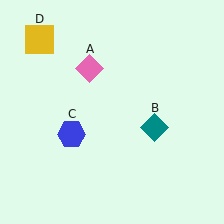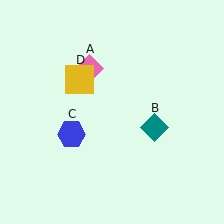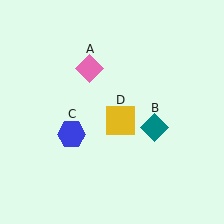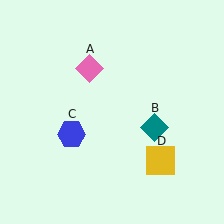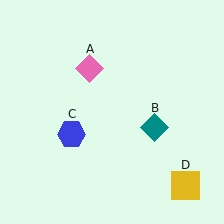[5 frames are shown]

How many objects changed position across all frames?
1 object changed position: yellow square (object D).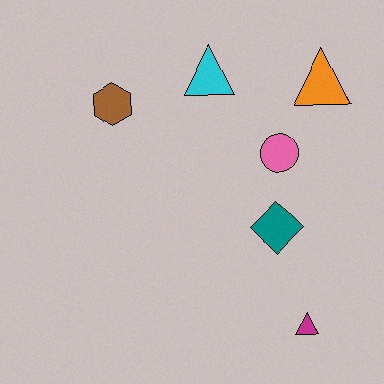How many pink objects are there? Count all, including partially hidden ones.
There is 1 pink object.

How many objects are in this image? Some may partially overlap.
There are 6 objects.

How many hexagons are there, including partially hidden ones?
There is 1 hexagon.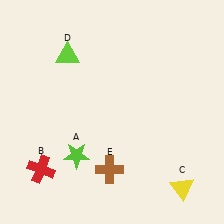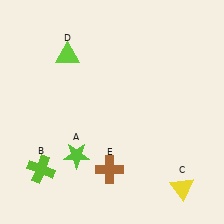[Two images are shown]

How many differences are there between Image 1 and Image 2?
There is 1 difference between the two images.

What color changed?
The cross (B) changed from red in Image 1 to lime in Image 2.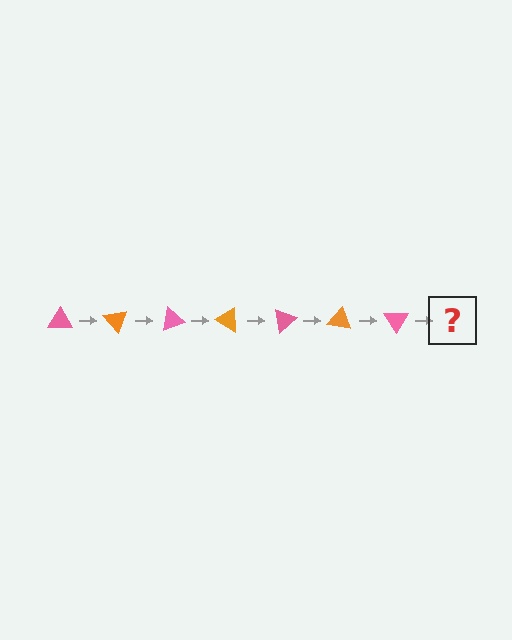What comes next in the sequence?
The next element should be an orange triangle, rotated 350 degrees from the start.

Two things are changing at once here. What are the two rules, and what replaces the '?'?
The two rules are that it rotates 50 degrees each step and the color cycles through pink and orange. The '?' should be an orange triangle, rotated 350 degrees from the start.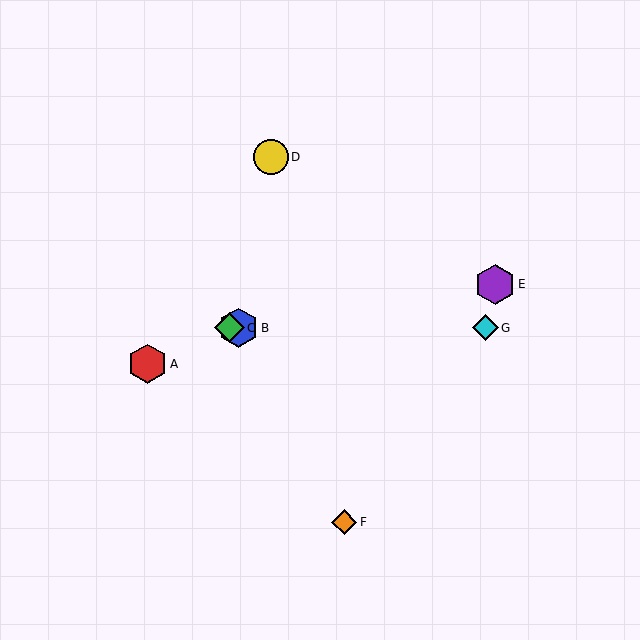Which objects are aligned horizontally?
Objects B, C, G are aligned horizontally.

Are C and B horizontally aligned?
Yes, both are at y≈328.